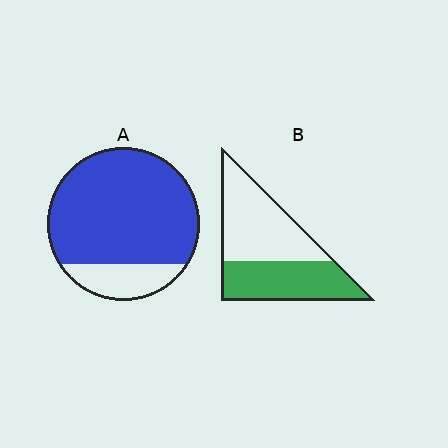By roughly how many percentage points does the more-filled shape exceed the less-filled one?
By roughly 35 percentage points (A over B).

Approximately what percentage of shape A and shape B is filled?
A is approximately 80% and B is approximately 45%.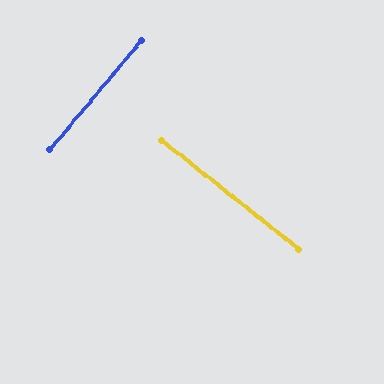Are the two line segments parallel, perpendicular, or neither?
Perpendicular — they meet at approximately 89°.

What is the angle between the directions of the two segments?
Approximately 89 degrees.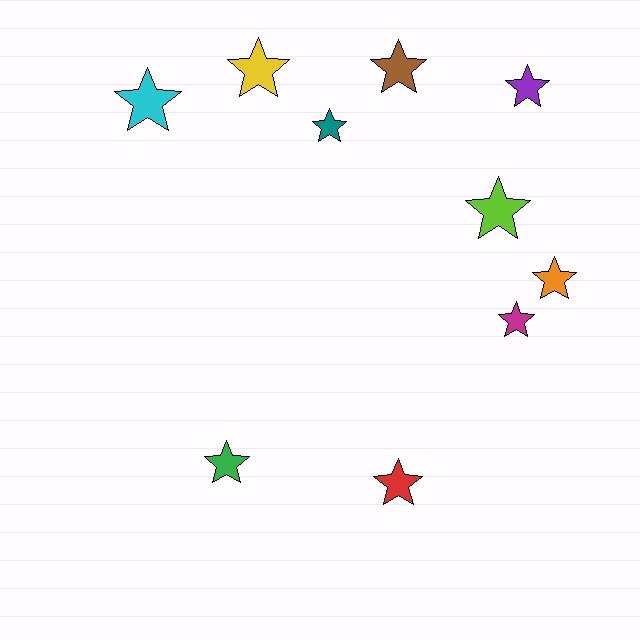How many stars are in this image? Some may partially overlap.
There are 10 stars.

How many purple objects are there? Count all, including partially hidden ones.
There is 1 purple object.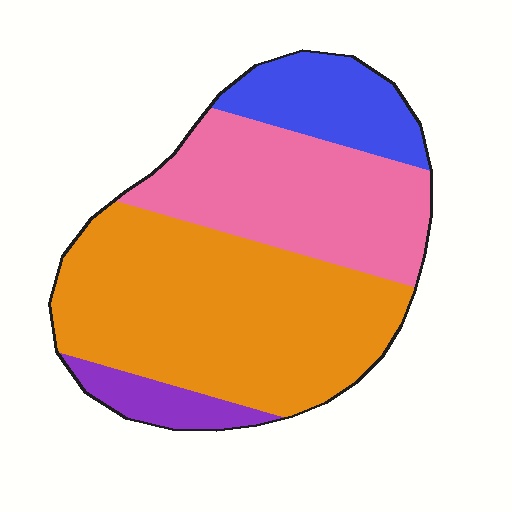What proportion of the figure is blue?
Blue covers 14% of the figure.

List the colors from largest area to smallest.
From largest to smallest: orange, pink, blue, purple.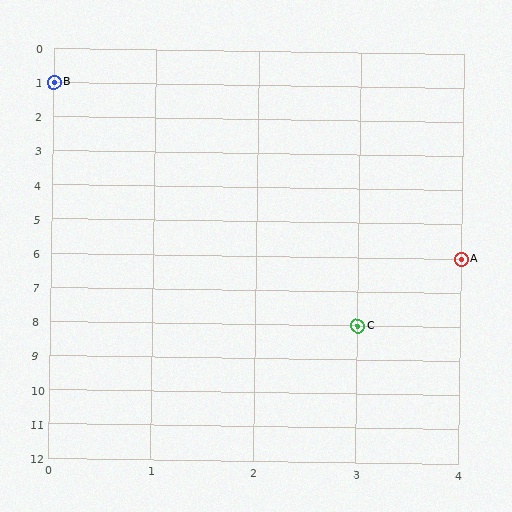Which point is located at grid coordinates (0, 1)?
Point B is at (0, 1).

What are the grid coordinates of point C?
Point C is at grid coordinates (3, 8).